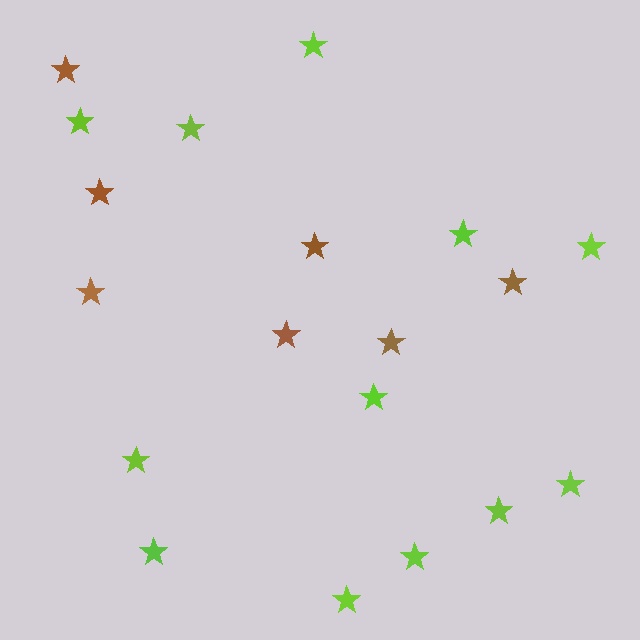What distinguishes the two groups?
There are 2 groups: one group of brown stars (7) and one group of lime stars (12).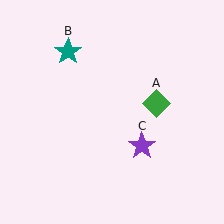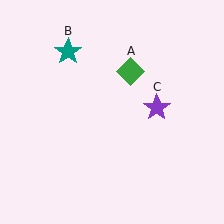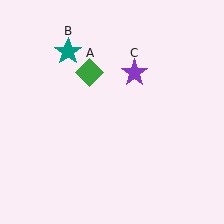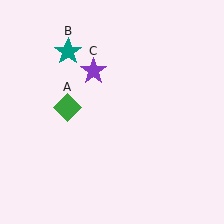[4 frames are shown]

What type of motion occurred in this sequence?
The green diamond (object A), purple star (object C) rotated counterclockwise around the center of the scene.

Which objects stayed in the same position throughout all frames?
Teal star (object B) remained stationary.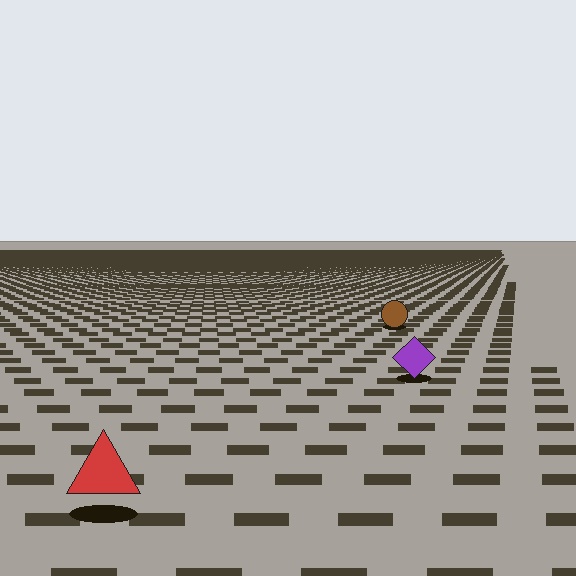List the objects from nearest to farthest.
From nearest to farthest: the red triangle, the purple diamond, the brown circle.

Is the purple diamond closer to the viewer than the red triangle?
No. The red triangle is closer — you can tell from the texture gradient: the ground texture is coarser near it.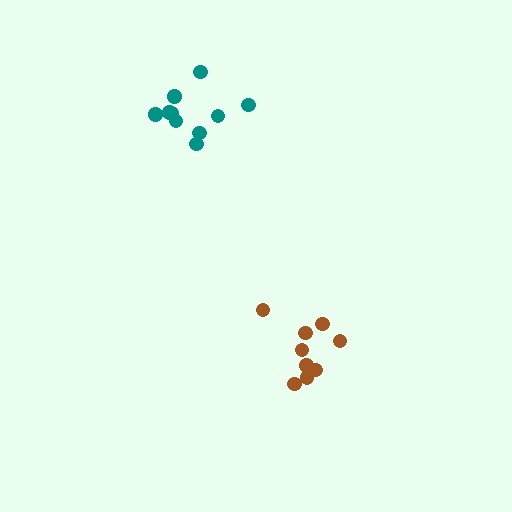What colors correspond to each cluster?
The clusters are colored: brown, teal.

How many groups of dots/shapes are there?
There are 2 groups.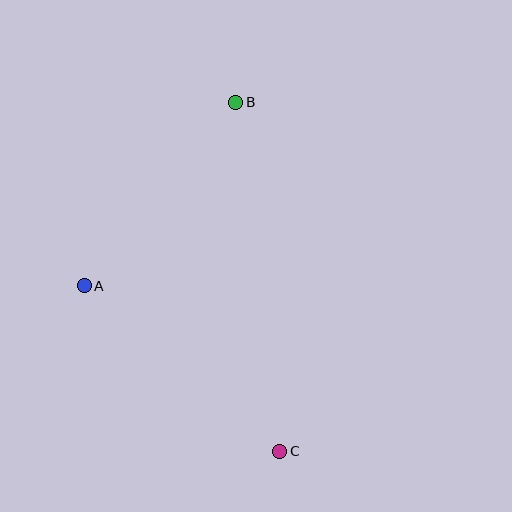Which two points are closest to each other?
Points A and B are closest to each other.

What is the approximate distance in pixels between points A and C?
The distance between A and C is approximately 256 pixels.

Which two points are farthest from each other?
Points B and C are farthest from each other.